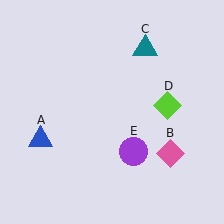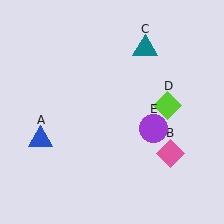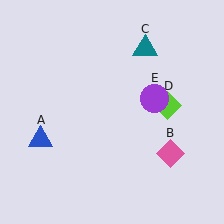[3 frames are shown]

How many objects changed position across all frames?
1 object changed position: purple circle (object E).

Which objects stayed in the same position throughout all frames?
Blue triangle (object A) and pink diamond (object B) and teal triangle (object C) and lime diamond (object D) remained stationary.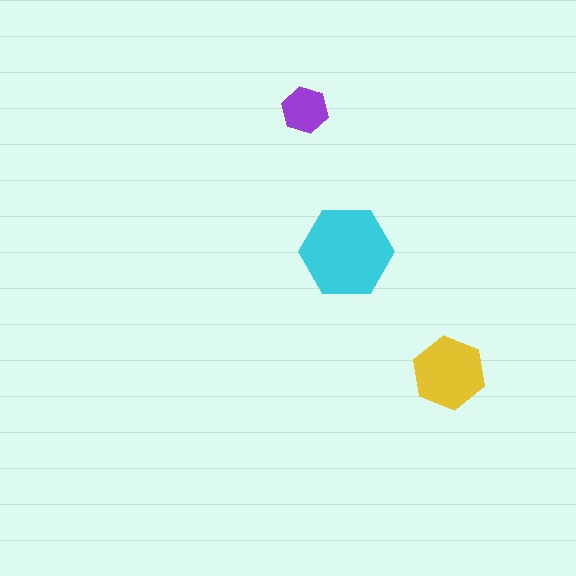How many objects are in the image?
There are 3 objects in the image.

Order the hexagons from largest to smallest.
the cyan one, the yellow one, the purple one.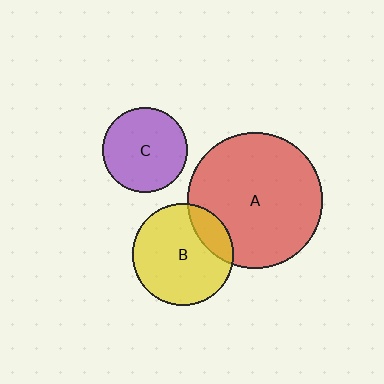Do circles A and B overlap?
Yes.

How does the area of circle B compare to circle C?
Approximately 1.4 times.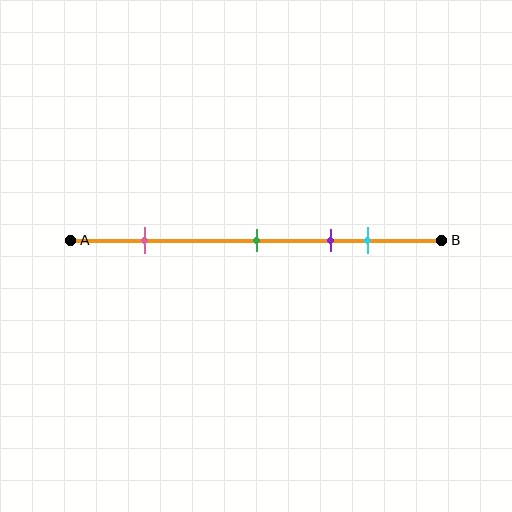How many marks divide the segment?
There are 4 marks dividing the segment.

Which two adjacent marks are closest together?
The purple and cyan marks are the closest adjacent pair.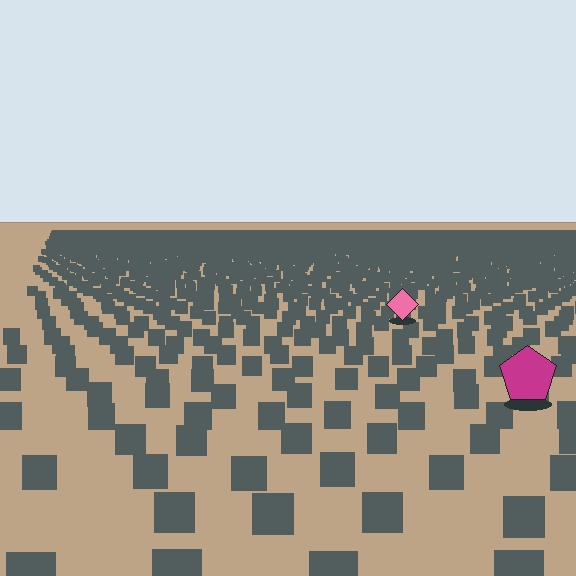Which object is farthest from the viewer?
The pink diamond is farthest from the viewer. It appears smaller and the ground texture around it is denser.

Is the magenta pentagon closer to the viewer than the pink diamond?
Yes. The magenta pentagon is closer — you can tell from the texture gradient: the ground texture is coarser near it.